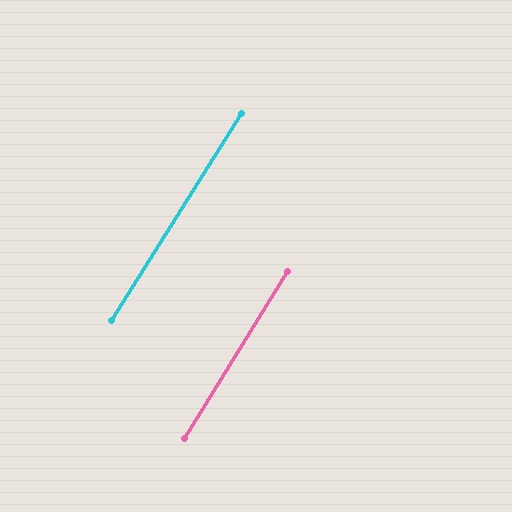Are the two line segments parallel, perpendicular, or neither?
Parallel — their directions differ by only 0.4°.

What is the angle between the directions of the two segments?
Approximately 0 degrees.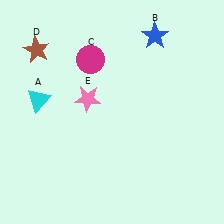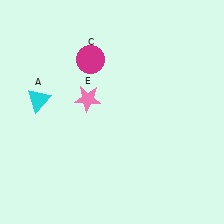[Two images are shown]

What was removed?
The brown star (D), the blue star (B) were removed in Image 2.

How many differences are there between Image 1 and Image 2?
There are 2 differences between the two images.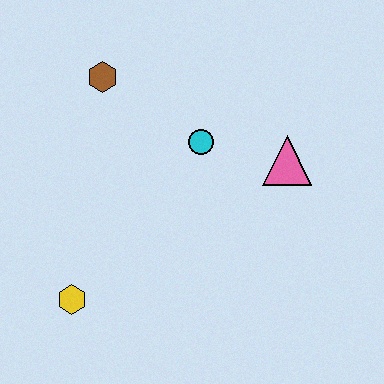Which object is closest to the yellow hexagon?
The cyan circle is closest to the yellow hexagon.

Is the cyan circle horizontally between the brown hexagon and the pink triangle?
Yes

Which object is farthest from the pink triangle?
The yellow hexagon is farthest from the pink triangle.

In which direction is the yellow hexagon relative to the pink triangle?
The yellow hexagon is to the left of the pink triangle.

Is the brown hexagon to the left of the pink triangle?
Yes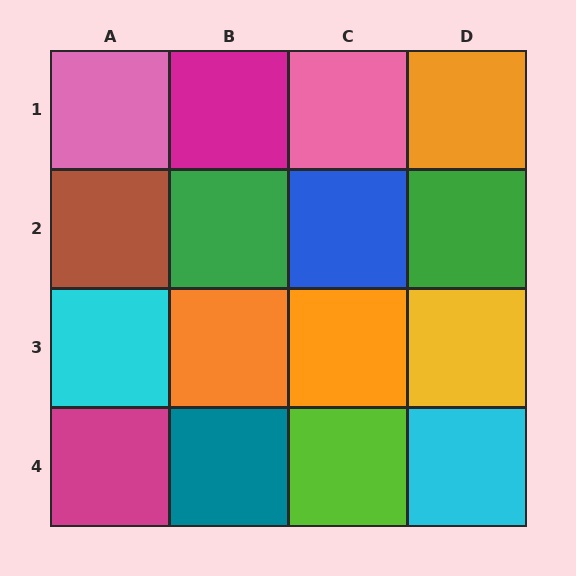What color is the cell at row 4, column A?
Magenta.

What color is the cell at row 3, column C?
Orange.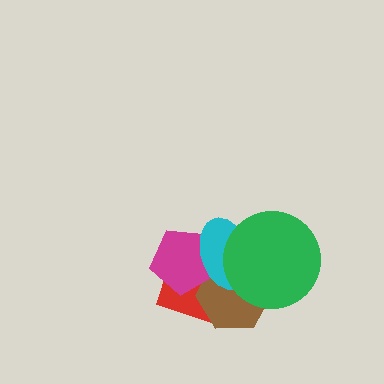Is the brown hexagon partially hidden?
Yes, it is partially covered by another shape.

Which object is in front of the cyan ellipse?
The green circle is in front of the cyan ellipse.